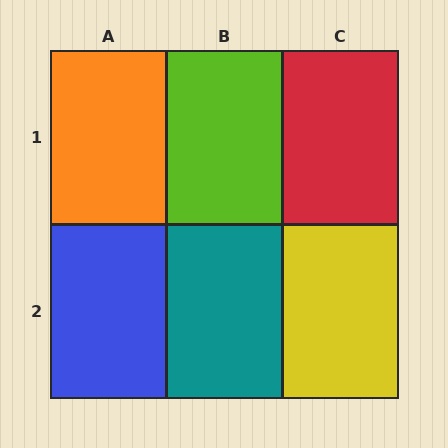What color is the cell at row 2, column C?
Yellow.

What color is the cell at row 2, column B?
Teal.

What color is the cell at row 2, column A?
Blue.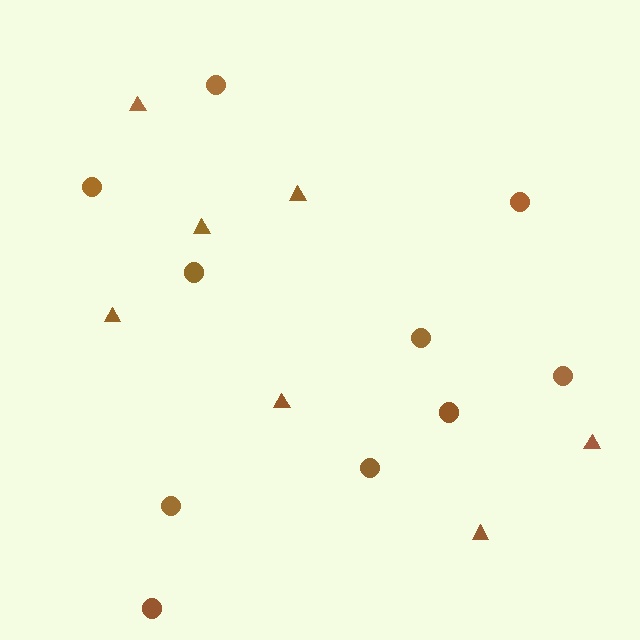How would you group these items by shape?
There are 2 groups: one group of triangles (7) and one group of circles (10).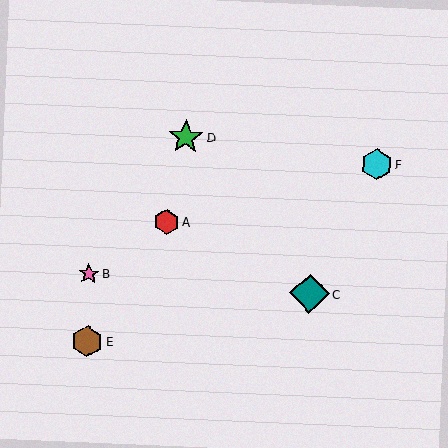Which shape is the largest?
The teal diamond (labeled C) is the largest.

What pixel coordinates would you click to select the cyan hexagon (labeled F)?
Click at (377, 165) to select the cyan hexagon F.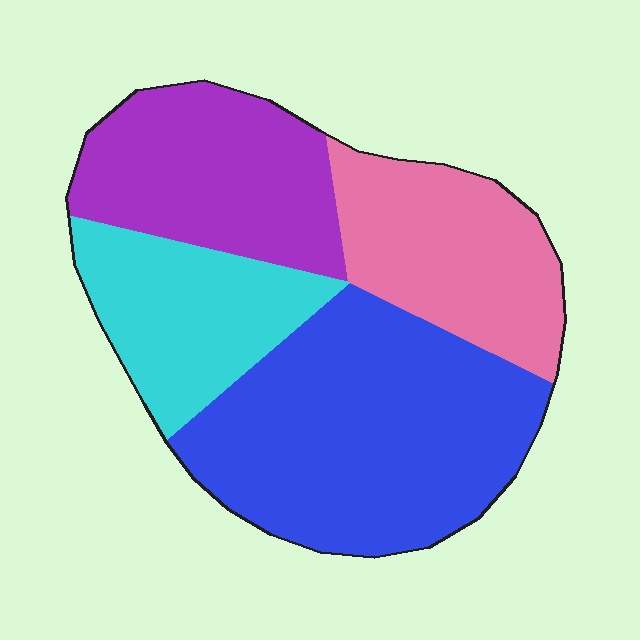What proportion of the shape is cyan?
Cyan covers 18% of the shape.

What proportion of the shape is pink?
Pink takes up about one fifth (1/5) of the shape.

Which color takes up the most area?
Blue, at roughly 40%.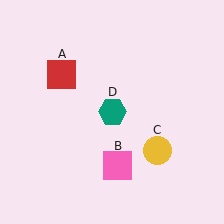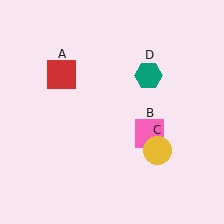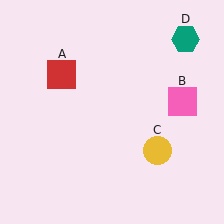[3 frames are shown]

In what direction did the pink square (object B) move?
The pink square (object B) moved up and to the right.